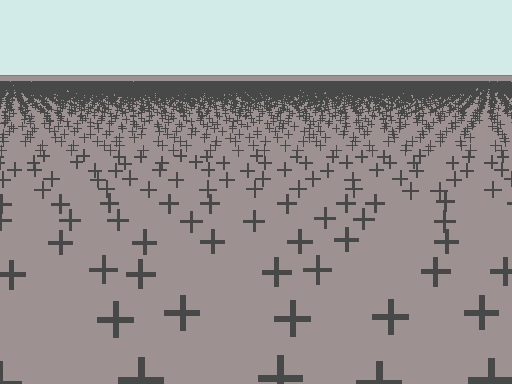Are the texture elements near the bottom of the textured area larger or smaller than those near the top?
Larger. Near the bottom, elements are closer to the viewer and appear at a bigger on-screen size.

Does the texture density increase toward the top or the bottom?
Density increases toward the top.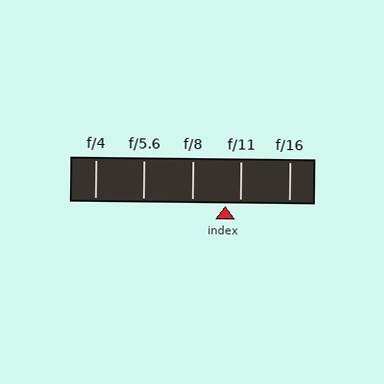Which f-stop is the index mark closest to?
The index mark is closest to f/11.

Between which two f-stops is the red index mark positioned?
The index mark is between f/8 and f/11.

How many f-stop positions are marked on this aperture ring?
There are 5 f-stop positions marked.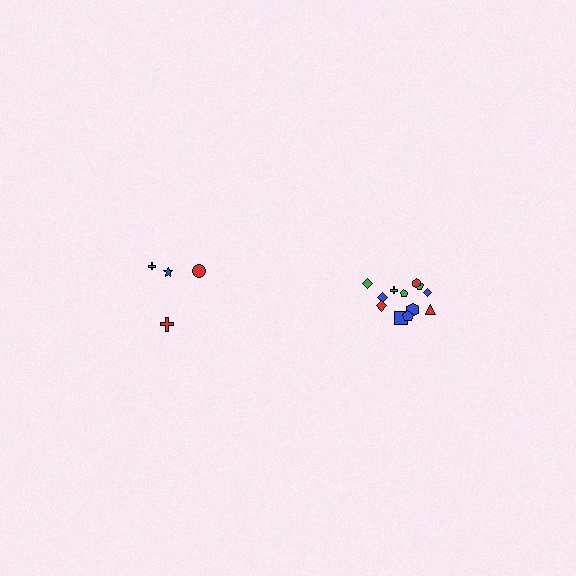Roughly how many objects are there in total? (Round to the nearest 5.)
Roughly 15 objects in total.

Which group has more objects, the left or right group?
The right group.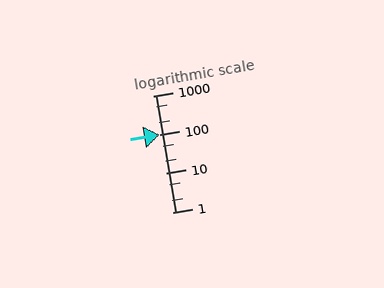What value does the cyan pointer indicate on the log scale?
The pointer indicates approximately 100.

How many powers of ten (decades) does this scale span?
The scale spans 3 decades, from 1 to 1000.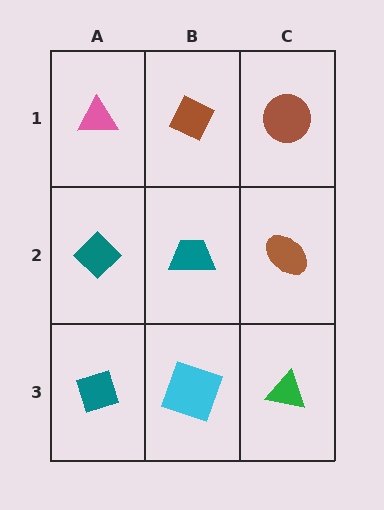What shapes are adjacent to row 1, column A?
A teal diamond (row 2, column A), a brown diamond (row 1, column B).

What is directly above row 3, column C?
A brown ellipse.